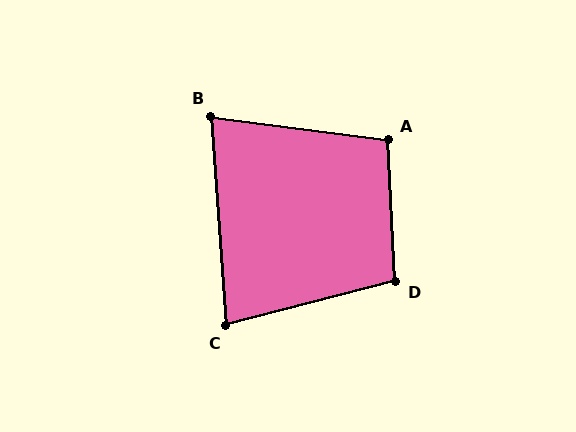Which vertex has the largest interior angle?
D, at approximately 102 degrees.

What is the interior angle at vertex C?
Approximately 80 degrees (acute).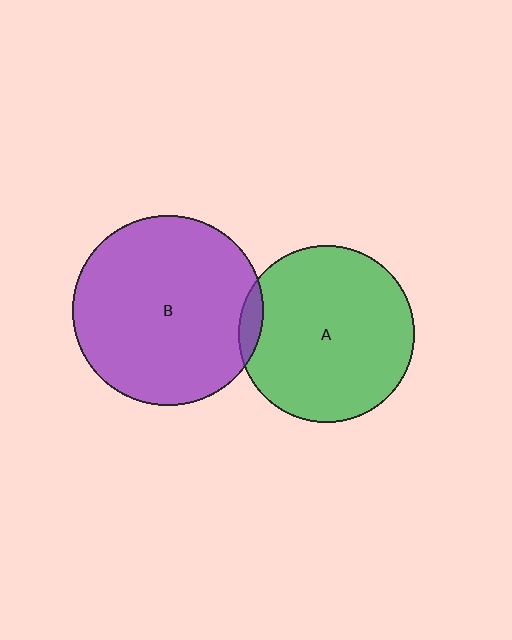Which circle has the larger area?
Circle B (purple).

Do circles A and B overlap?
Yes.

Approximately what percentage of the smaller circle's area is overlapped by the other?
Approximately 5%.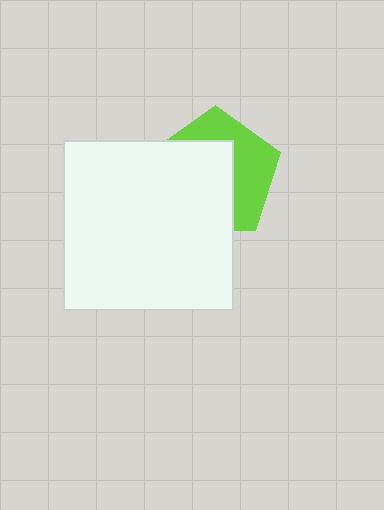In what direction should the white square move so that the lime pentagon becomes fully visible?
The white square should move toward the lower-left. That is the shortest direction to clear the overlap and leave the lime pentagon fully visible.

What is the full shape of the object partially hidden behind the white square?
The partially hidden object is a lime pentagon.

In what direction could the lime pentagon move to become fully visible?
The lime pentagon could move toward the upper-right. That would shift it out from behind the white square entirely.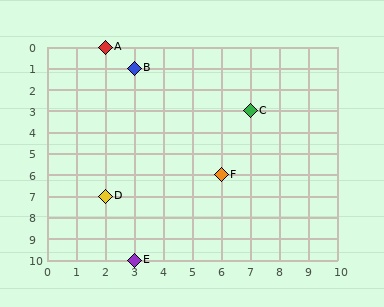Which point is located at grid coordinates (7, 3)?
Point C is at (7, 3).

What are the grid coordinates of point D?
Point D is at grid coordinates (2, 7).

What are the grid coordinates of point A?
Point A is at grid coordinates (2, 0).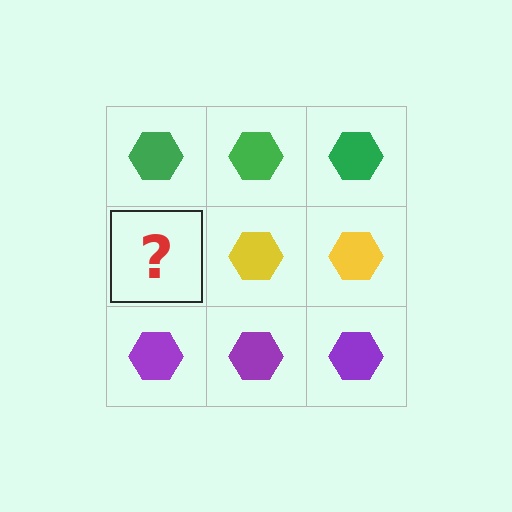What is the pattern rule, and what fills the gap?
The rule is that each row has a consistent color. The gap should be filled with a yellow hexagon.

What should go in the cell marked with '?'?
The missing cell should contain a yellow hexagon.